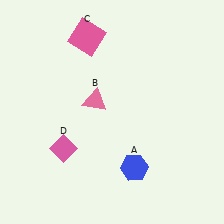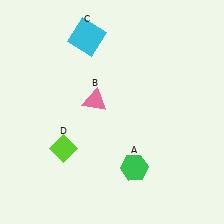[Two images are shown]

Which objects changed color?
A changed from blue to green. C changed from pink to cyan. D changed from pink to lime.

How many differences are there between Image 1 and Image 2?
There are 3 differences between the two images.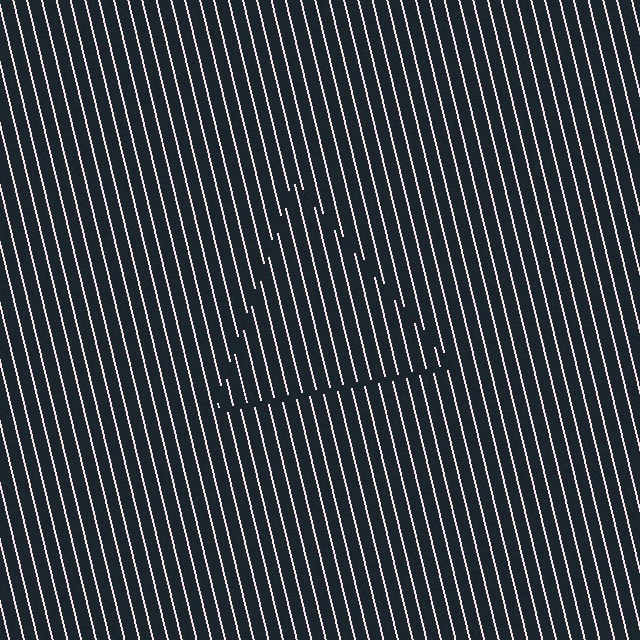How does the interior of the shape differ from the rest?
The interior of the shape contains the same grating, shifted by half a period — the contour is defined by the phase discontinuity where line-ends from the inner and outer gratings abut.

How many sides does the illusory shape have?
3 sides — the line-ends trace a triangle.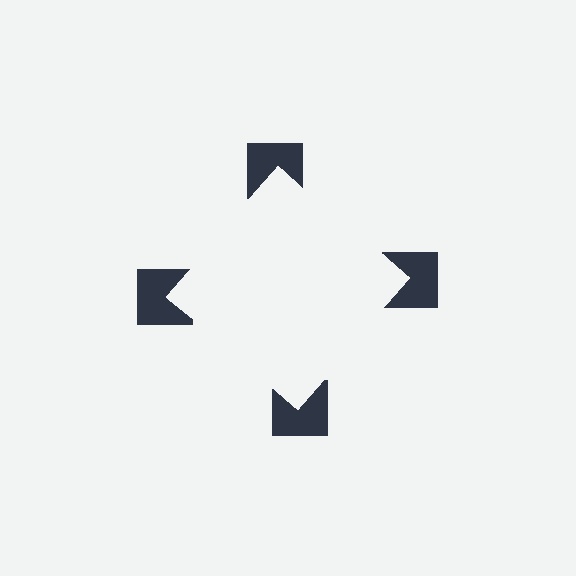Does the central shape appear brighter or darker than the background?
It typically appears slightly brighter than the background, even though no actual brightness change is drawn.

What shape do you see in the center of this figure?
An illusory square — its edges are inferred from the aligned wedge cuts in the notched squares, not physically drawn.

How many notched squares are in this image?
There are 4 — one at each vertex of the illusory square.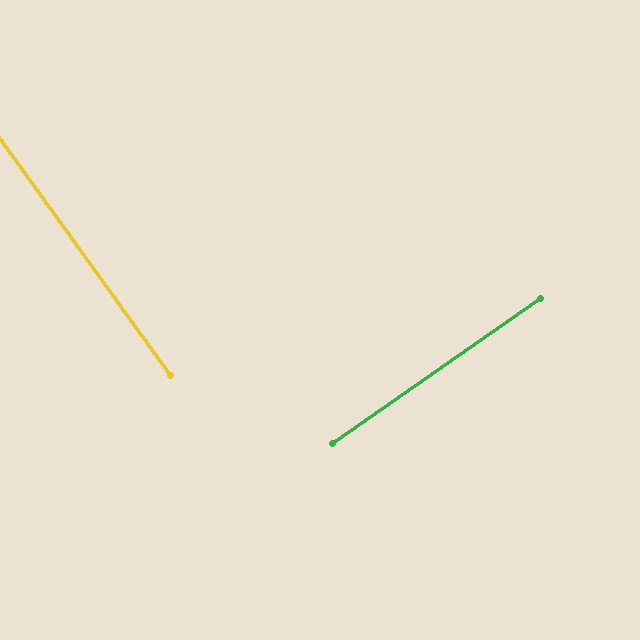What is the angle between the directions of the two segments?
Approximately 89 degrees.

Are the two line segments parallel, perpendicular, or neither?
Perpendicular — they meet at approximately 89°.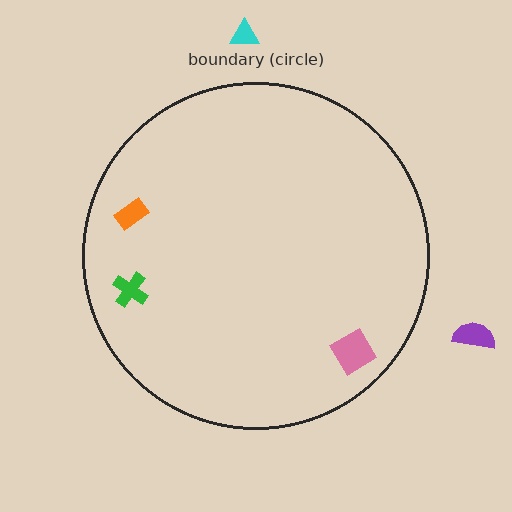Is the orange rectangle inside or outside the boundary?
Inside.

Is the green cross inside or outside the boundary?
Inside.